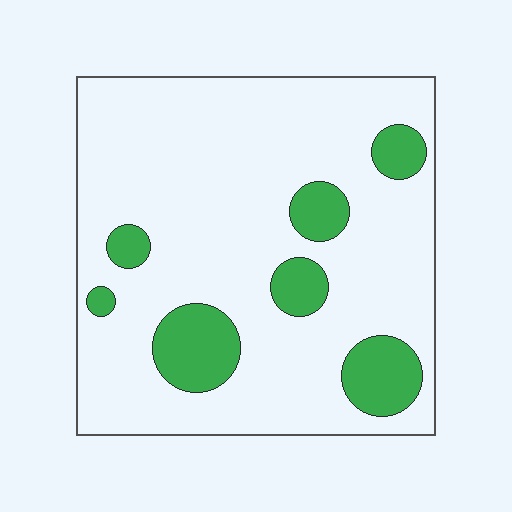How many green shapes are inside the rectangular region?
7.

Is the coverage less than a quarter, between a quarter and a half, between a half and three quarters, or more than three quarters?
Less than a quarter.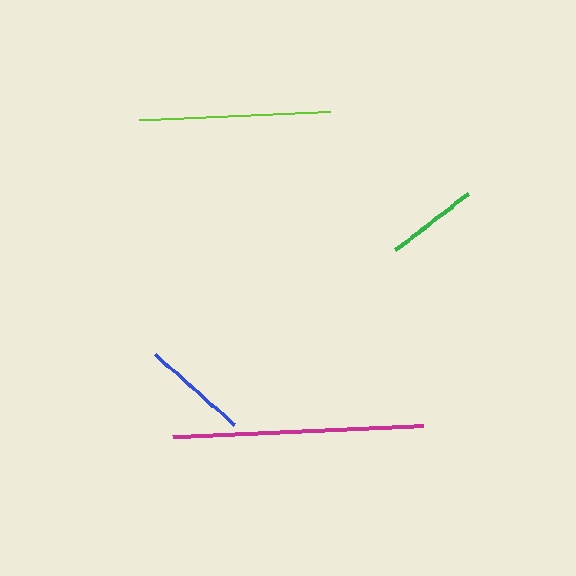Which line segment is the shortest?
The green line is the shortest at approximately 92 pixels.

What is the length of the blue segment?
The blue segment is approximately 106 pixels long.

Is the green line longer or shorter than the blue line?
The blue line is longer than the green line.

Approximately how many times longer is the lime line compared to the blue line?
The lime line is approximately 1.8 times the length of the blue line.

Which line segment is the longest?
The magenta line is the longest at approximately 251 pixels.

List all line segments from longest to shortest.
From longest to shortest: magenta, lime, blue, green.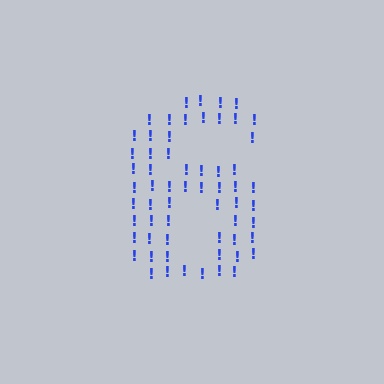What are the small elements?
The small elements are exclamation marks.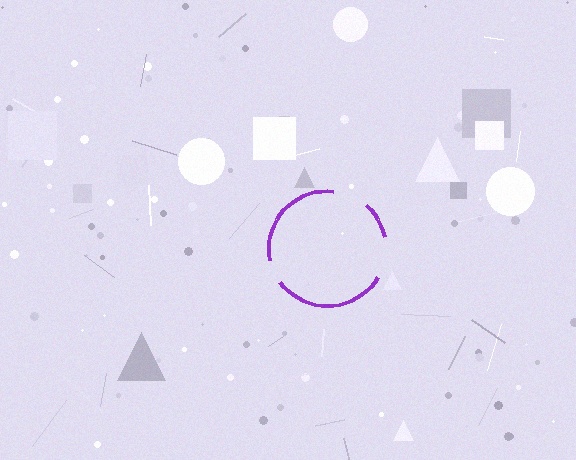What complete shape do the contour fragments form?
The contour fragments form a circle.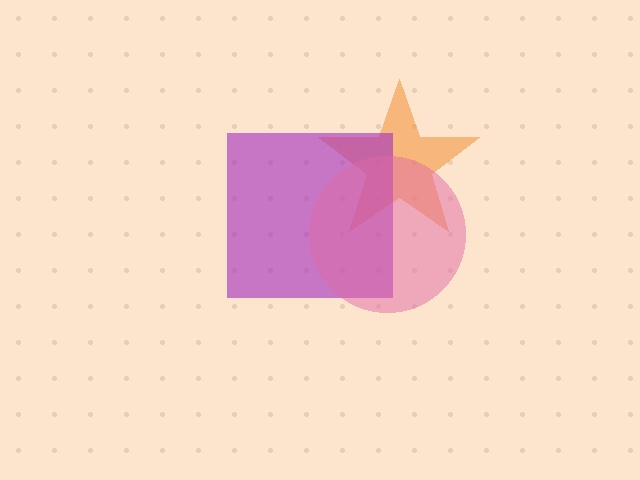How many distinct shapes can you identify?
There are 3 distinct shapes: an orange star, a purple square, a pink circle.